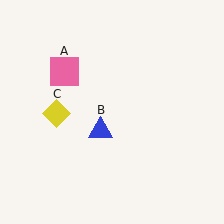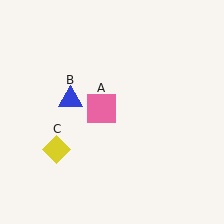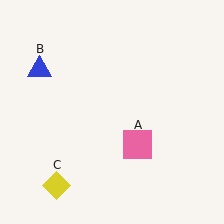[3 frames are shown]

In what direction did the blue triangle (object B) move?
The blue triangle (object B) moved up and to the left.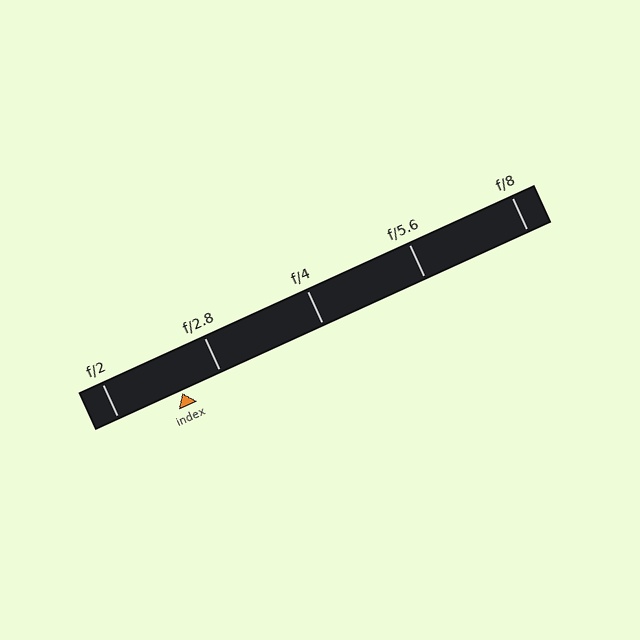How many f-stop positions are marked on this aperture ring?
There are 5 f-stop positions marked.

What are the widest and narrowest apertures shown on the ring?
The widest aperture shown is f/2 and the narrowest is f/8.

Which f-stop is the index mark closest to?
The index mark is closest to f/2.8.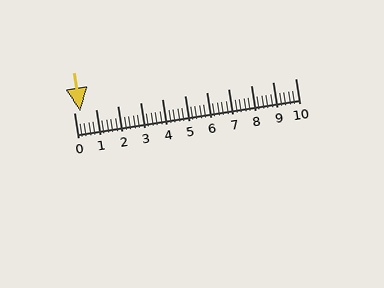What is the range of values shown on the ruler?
The ruler shows values from 0 to 10.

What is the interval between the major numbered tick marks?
The major tick marks are spaced 1 units apart.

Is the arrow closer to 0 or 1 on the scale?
The arrow is closer to 0.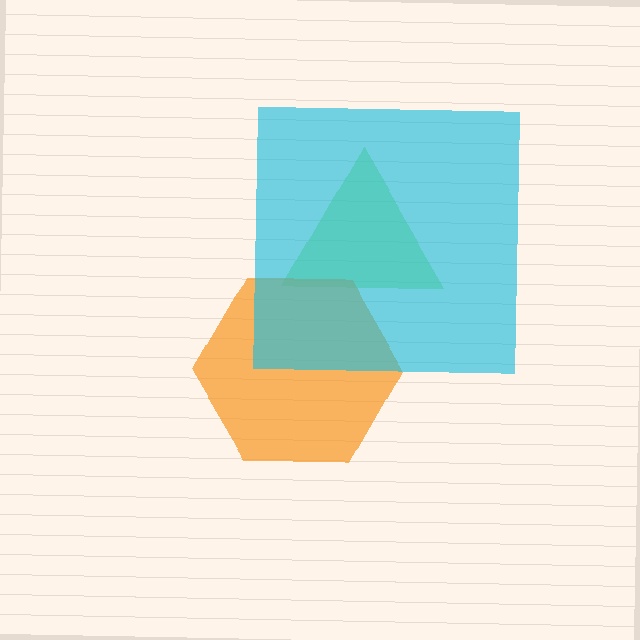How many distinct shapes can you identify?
There are 3 distinct shapes: a lime triangle, an orange hexagon, a cyan square.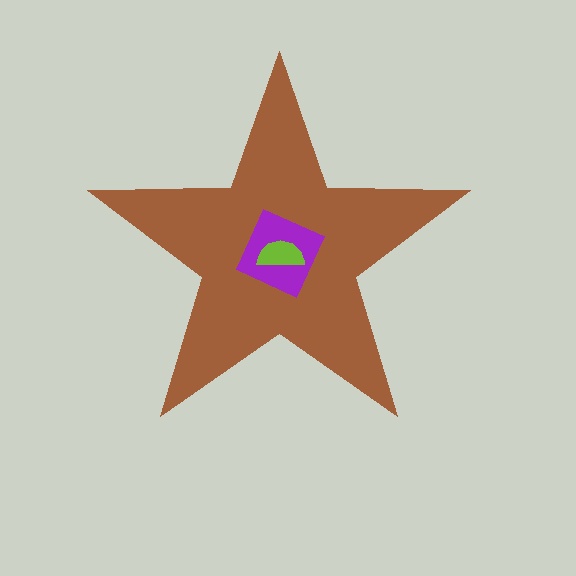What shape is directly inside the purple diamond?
The lime semicircle.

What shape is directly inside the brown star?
The purple diamond.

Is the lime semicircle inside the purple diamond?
Yes.